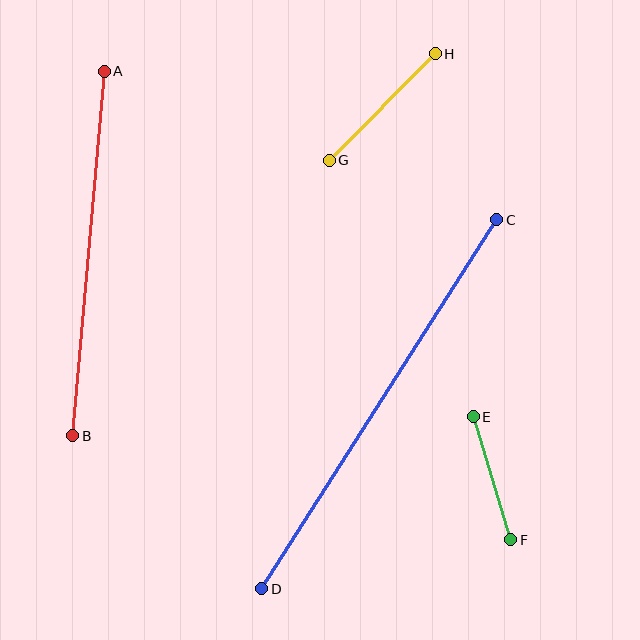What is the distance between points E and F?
The distance is approximately 129 pixels.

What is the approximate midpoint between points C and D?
The midpoint is at approximately (379, 404) pixels.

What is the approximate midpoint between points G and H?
The midpoint is at approximately (382, 107) pixels.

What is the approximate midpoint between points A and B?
The midpoint is at approximately (88, 253) pixels.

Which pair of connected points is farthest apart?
Points C and D are farthest apart.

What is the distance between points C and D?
The distance is approximately 438 pixels.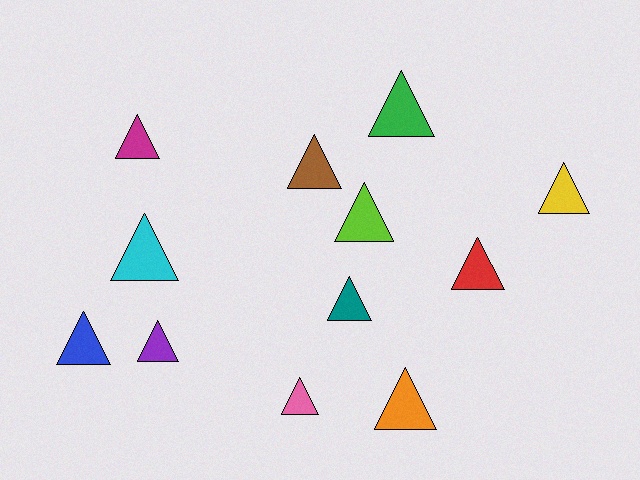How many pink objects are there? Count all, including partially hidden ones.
There is 1 pink object.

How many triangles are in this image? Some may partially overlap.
There are 12 triangles.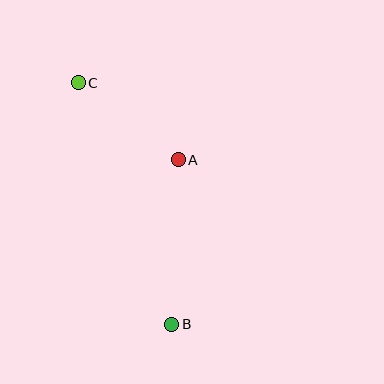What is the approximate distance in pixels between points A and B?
The distance between A and B is approximately 165 pixels.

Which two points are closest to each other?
Points A and C are closest to each other.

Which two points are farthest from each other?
Points B and C are farthest from each other.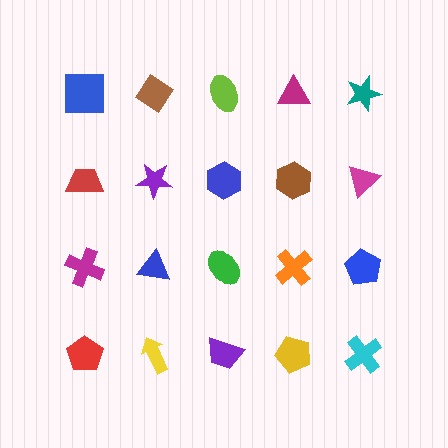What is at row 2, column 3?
A blue hexagon.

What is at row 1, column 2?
A brown diamond.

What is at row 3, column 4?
An orange cross.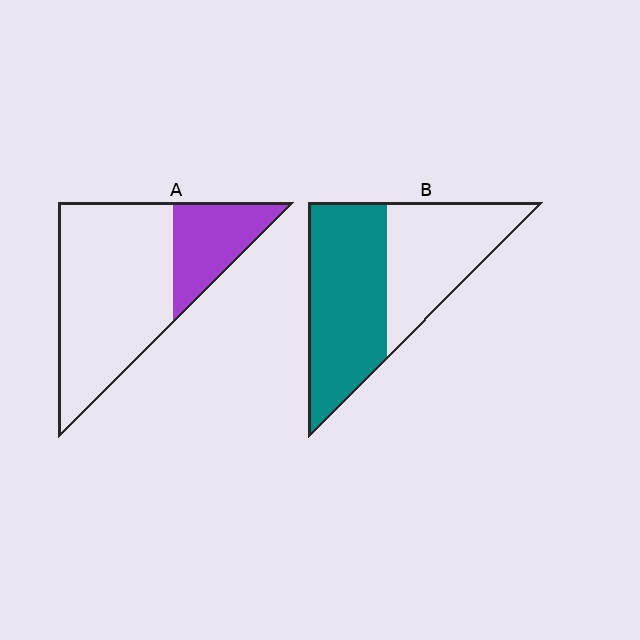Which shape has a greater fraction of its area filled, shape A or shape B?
Shape B.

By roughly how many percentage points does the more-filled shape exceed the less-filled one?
By roughly 30 percentage points (B over A).